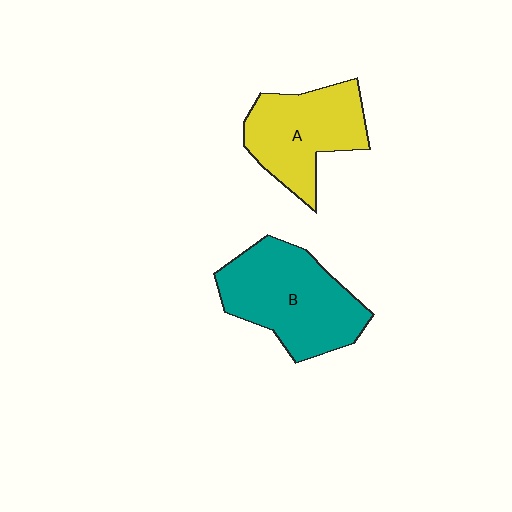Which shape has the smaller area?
Shape A (yellow).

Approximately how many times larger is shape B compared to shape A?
Approximately 1.2 times.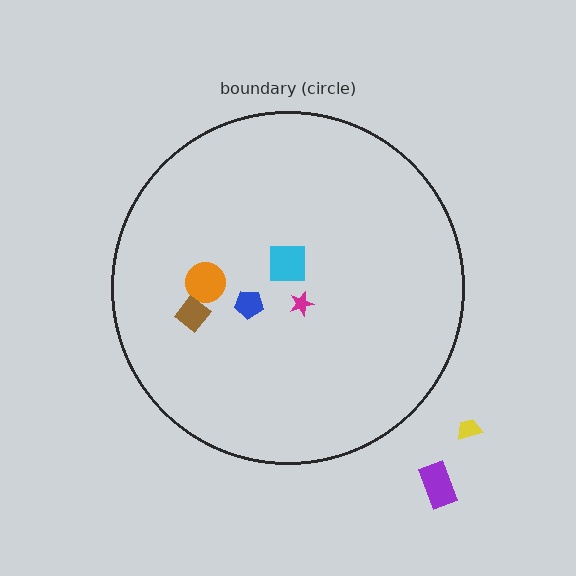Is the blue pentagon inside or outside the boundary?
Inside.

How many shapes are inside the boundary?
5 inside, 2 outside.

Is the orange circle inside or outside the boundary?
Inside.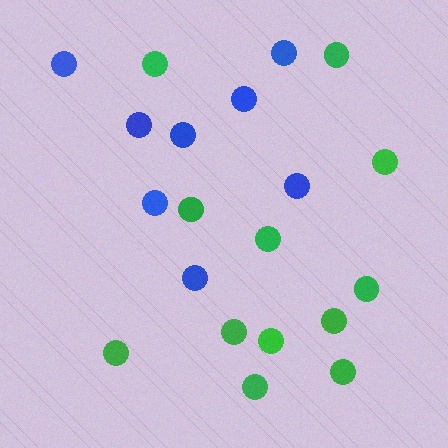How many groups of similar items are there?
There are 2 groups: one group of blue circles (8) and one group of green circles (12).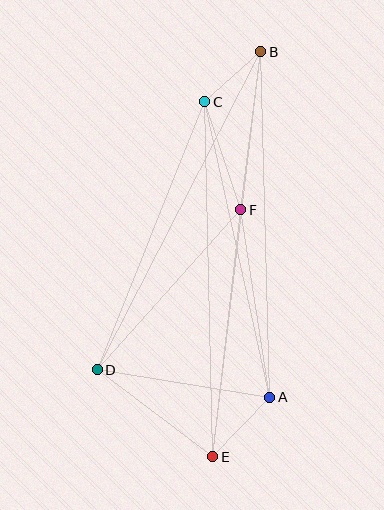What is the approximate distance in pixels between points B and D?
The distance between B and D is approximately 358 pixels.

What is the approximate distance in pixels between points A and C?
The distance between A and C is approximately 303 pixels.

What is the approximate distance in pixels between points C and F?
The distance between C and F is approximately 114 pixels.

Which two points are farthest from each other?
Points B and E are farthest from each other.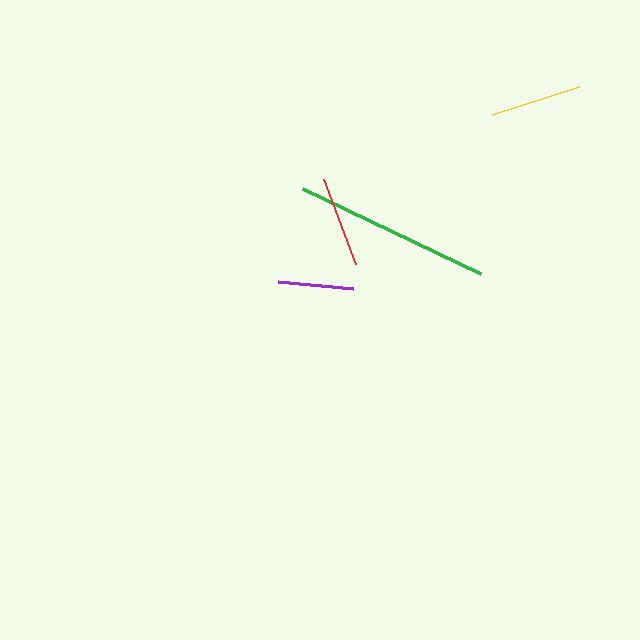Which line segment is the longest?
The green line is the longest at approximately 197 pixels.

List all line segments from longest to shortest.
From longest to shortest: green, red, yellow, purple.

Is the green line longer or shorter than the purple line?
The green line is longer than the purple line.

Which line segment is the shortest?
The purple line is the shortest at approximately 75 pixels.